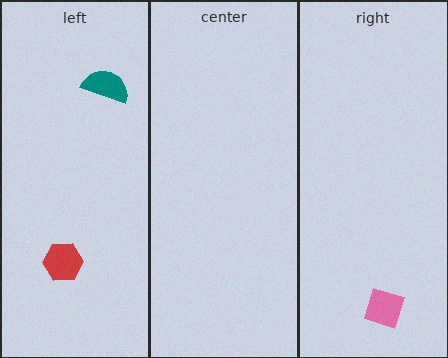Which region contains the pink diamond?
The right region.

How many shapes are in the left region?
2.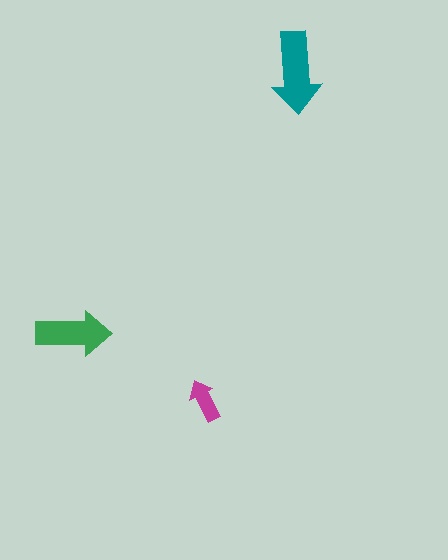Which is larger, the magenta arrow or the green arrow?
The green one.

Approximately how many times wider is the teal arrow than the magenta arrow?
About 2 times wider.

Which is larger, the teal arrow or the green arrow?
The teal one.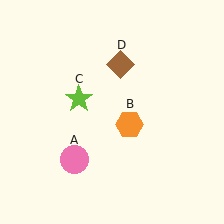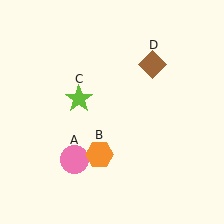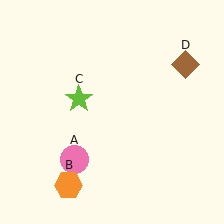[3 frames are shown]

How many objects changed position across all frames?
2 objects changed position: orange hexagon (object B), brown diamond (object D).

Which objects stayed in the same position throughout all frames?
Pink circle (object A) and lime star (object C) remained stationary.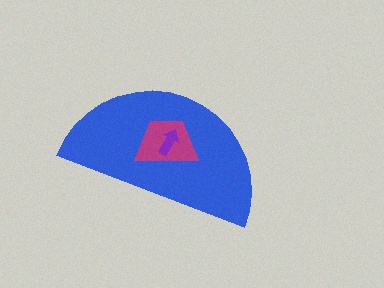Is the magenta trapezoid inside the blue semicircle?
Yes.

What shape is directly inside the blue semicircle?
The magenta trapezoid.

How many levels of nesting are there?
3.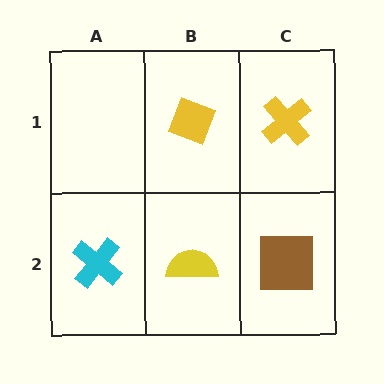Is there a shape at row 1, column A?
No, that cell is empty.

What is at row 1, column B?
A yellow diamond.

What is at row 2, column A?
A cyan cross.